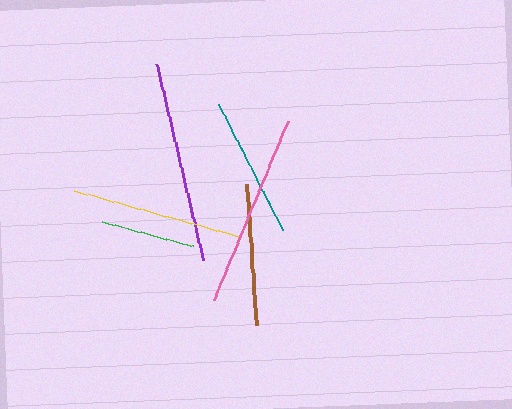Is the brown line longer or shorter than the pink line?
The pink line is longer than the brown line.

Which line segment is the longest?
The purple line is the longest at approximately 202 pixels.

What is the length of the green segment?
The green segment is approximately 94 pixels long.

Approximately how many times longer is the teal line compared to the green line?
The teal line is approximately 1.5 times the length of the green line.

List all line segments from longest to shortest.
From longest to shortest: purple, pink, yellow, brown, teal, green.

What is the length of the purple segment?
The purple segment is approximately 202 pixels long.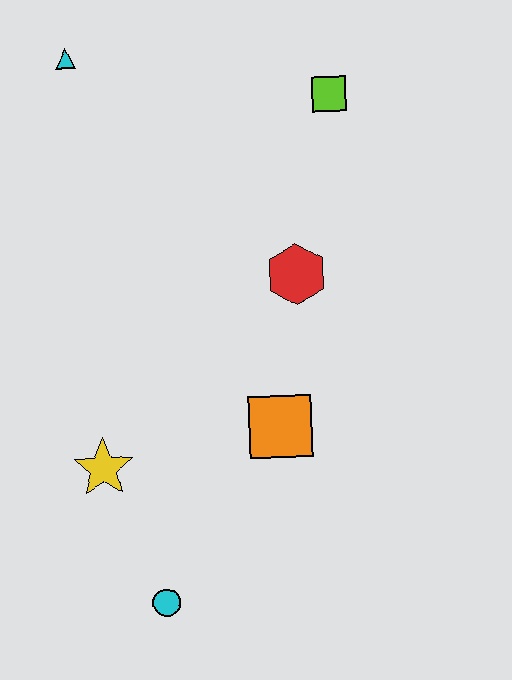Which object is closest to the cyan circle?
The yellow star is closest to the cyan circle.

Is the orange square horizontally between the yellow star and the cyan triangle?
No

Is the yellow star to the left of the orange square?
Yes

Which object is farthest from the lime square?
The cyan circle is farthest from the lime square.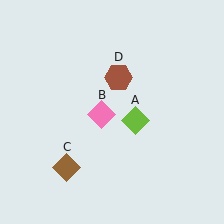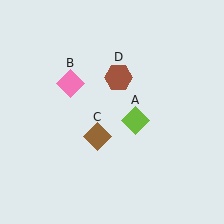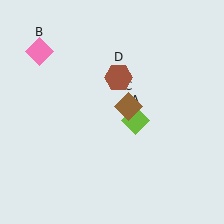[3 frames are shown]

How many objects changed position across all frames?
2 objects changed position: pink diamond (object B), brown diamond (object C).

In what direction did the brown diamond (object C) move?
The brown diamond (object C) moved up and to the right.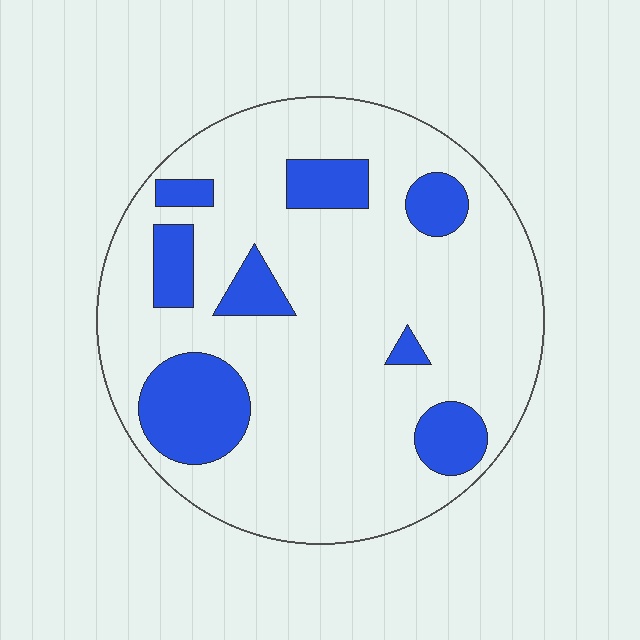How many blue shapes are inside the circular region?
8.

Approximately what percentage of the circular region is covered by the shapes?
Approximately 20%.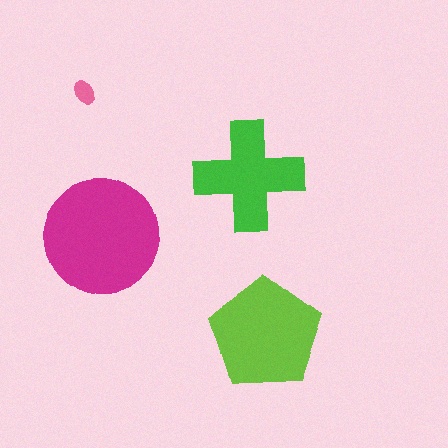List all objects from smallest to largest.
The pink ellipse, the green cross, the lime pentagon, the magenta circle.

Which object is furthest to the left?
The pink ellipse is leftmost.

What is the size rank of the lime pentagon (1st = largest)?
2nd.